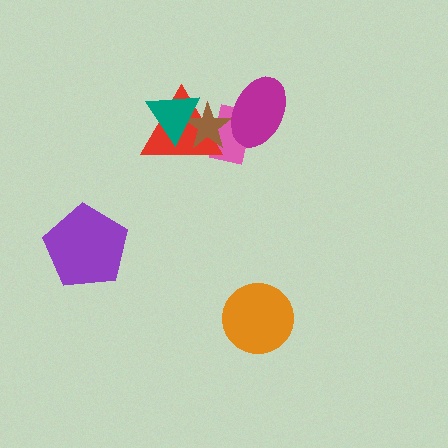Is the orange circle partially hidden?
No, no other shape covers it.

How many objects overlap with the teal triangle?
2 objects overlap with the teal triangle.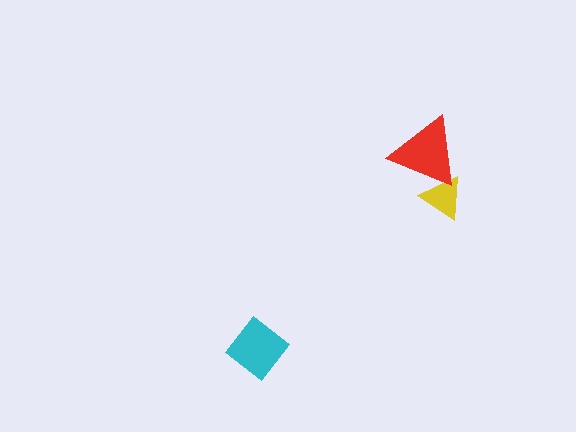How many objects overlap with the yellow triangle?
1 object overlaps with the yellow triangle.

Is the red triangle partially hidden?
No, no other shape covers it.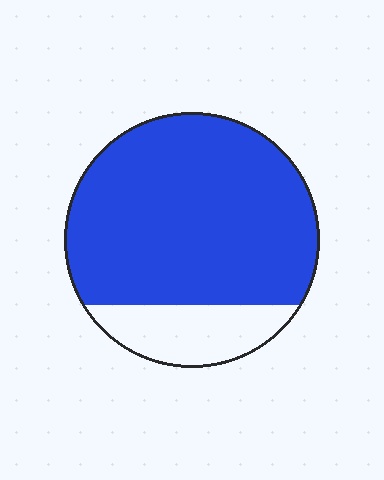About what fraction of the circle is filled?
About four fifths (4/5).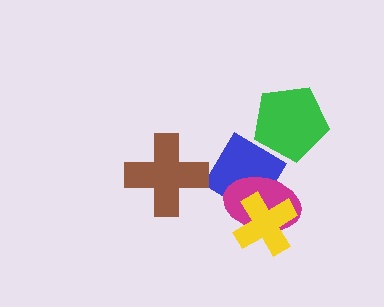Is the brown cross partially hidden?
No, no other shape covers it.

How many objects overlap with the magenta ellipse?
2 objects overlap with the magenta ellipse.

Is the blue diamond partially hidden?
Yes, it is partially covered by another shape.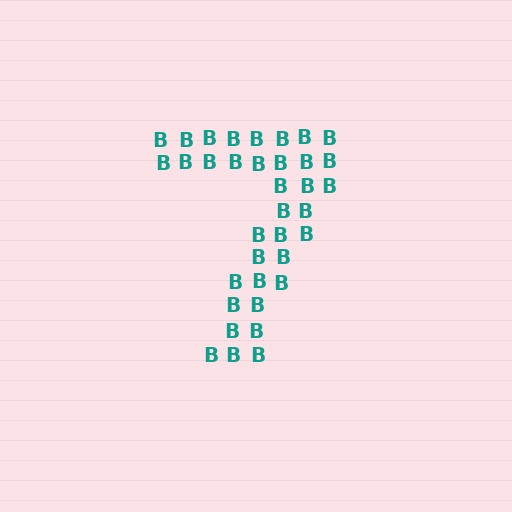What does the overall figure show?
The overall figure shows the digit 7.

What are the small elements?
The small elements are letter B's.